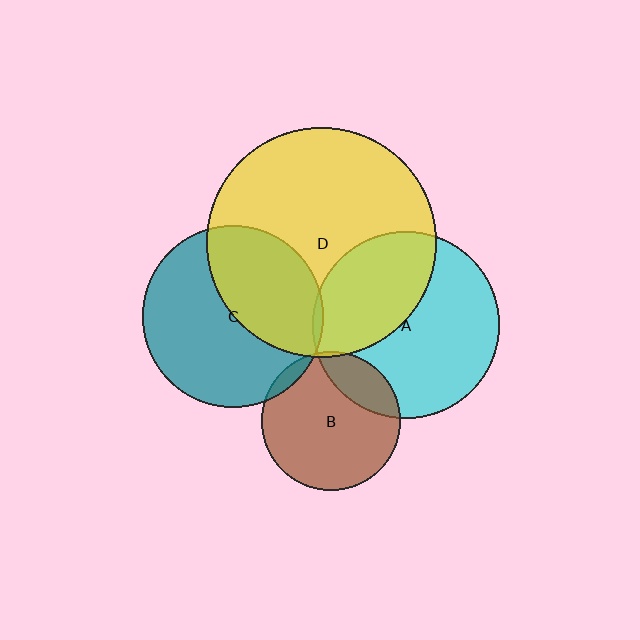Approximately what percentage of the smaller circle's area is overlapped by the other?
Approximately 5%.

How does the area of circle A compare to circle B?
Approximately 1.8 times.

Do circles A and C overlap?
Yes.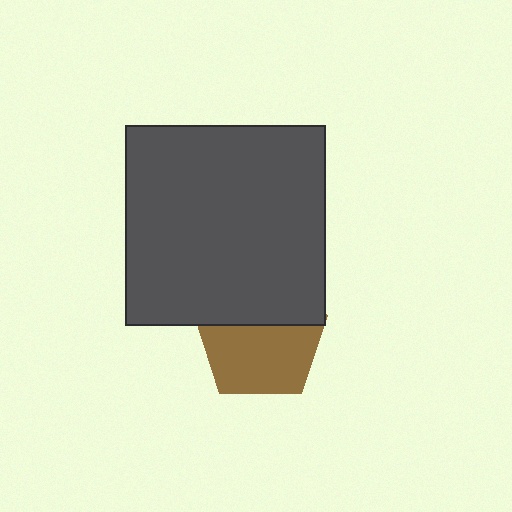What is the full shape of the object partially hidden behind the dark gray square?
The partially hidden object is a brown pentagon.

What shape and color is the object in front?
The object in front is a dark gray square.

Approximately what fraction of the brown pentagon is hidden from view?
Roughly 39% of the brown pentagon is hidden behind the dark gray square.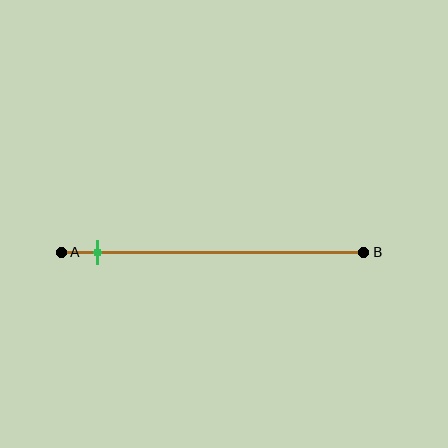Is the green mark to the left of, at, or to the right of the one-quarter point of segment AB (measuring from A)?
The green mark is to the left of the one-quarter point of segment AB.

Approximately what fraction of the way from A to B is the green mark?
The green mark is approximately 10% of the way from A to B.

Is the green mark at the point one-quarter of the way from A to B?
No, the mark is at about 10% from A, not at the 25% one-quarter point.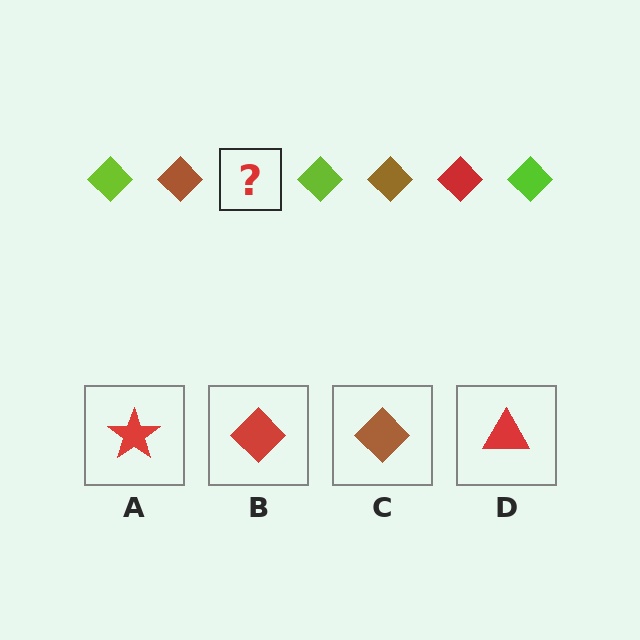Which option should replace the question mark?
Option B.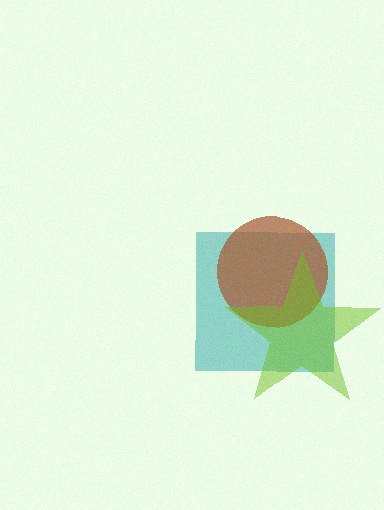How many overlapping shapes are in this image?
There are 3 overlapping shapes in the image.